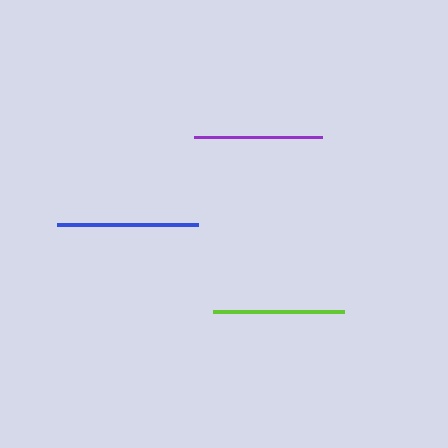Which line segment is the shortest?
The purple line is the shortest at approximately 128 pixels.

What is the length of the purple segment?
The purple segment is approximately 128 pixels long.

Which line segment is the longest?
The blue line is the longest at approximately 142 pixels.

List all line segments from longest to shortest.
From longest to shortest: blue, lime, purple.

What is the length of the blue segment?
The blue segment is approximately 142 pixels long.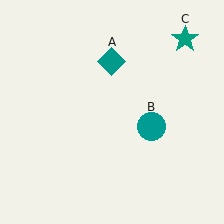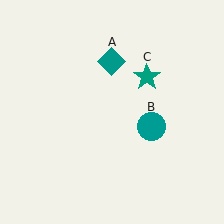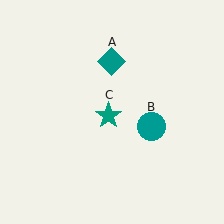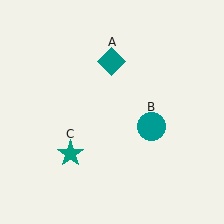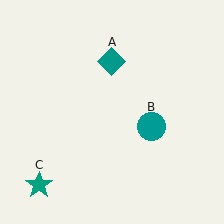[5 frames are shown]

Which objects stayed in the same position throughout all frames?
Teal diamond (object A) and teal circle (object B) remained stationary.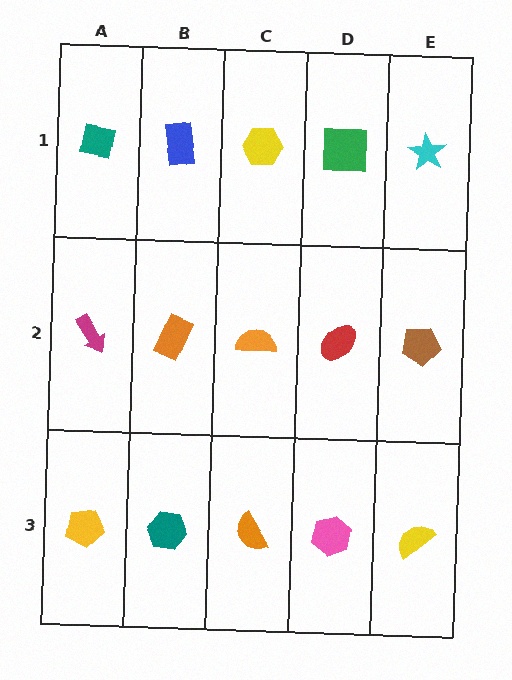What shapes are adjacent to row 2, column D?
A green square (row 1, column D), a pink hexagon (row 3, column D), an orange semicircle (row 2, column C), a brown pentagon (row 2, column E).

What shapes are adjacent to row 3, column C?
An orange semicircle (row 2, column C), a teal hexagon (row 3, column B), a pink hexagon (row 3, column D).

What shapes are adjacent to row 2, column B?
A blue rectangle (row 1, column B), a teal hexagon (row 3, column B), a magenta arrow (row 2, column A), an orange semicircle (row 2, column C).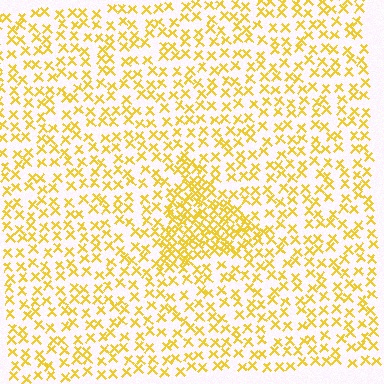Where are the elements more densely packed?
The elements are more densely packed inside the triangle boundary.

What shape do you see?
I see a triangle.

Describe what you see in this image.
The image contains small yellow elements arranged at two different densities. A triangle-shaped region is visible where the elements are more densely packed than the surrounding area.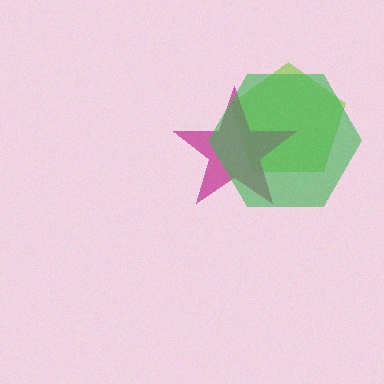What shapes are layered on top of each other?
The layered shapes are: a lime pentagon, a magenta star, a green hexagon.